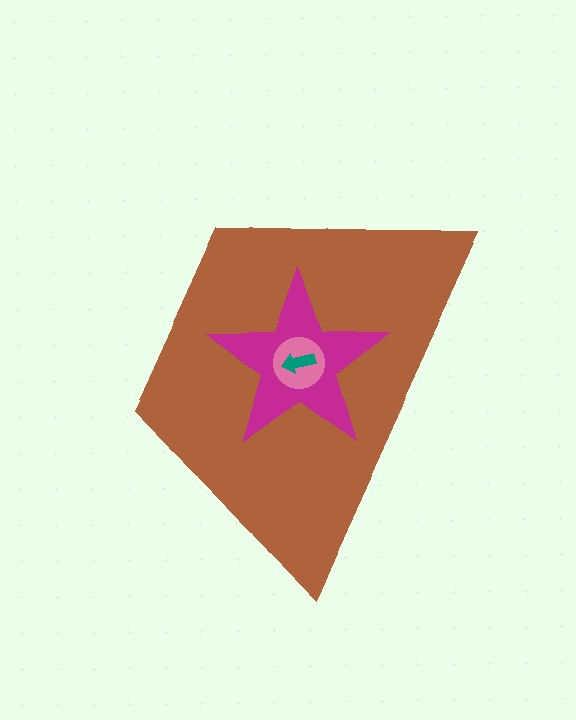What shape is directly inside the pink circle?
The teal arrow.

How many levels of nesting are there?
4.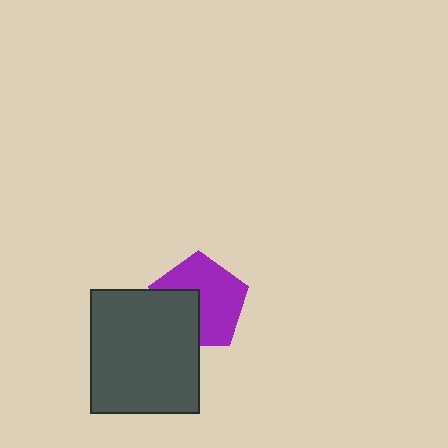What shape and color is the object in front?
The object in front is a dark gray rectangle.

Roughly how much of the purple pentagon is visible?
Most of it is visible (roughly 65%).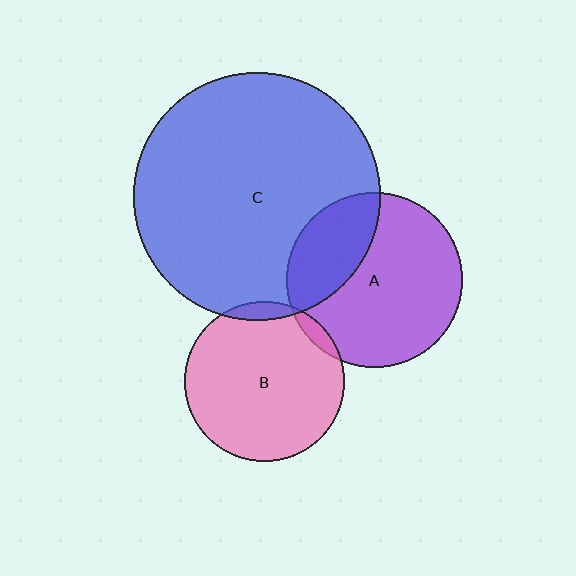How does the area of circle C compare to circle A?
Approximately 2.0 times.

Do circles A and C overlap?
Yes.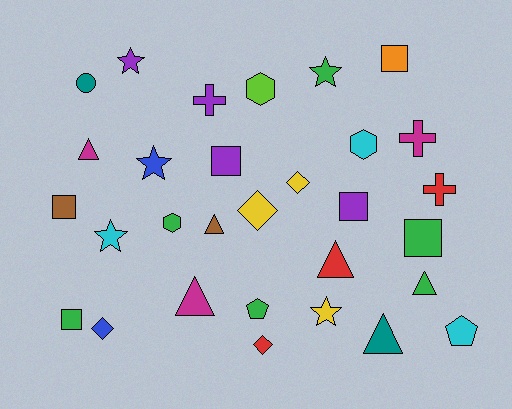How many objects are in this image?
There are 30 objects.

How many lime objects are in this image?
There is 1 lime object.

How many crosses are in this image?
There are 3 crosses.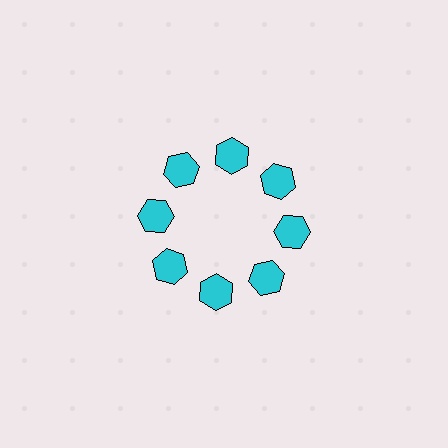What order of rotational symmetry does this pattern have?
This pattern has 8-fold rotational symmetry.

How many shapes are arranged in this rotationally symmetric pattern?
There are 8 shapes, arranged in 8 groups of 1.